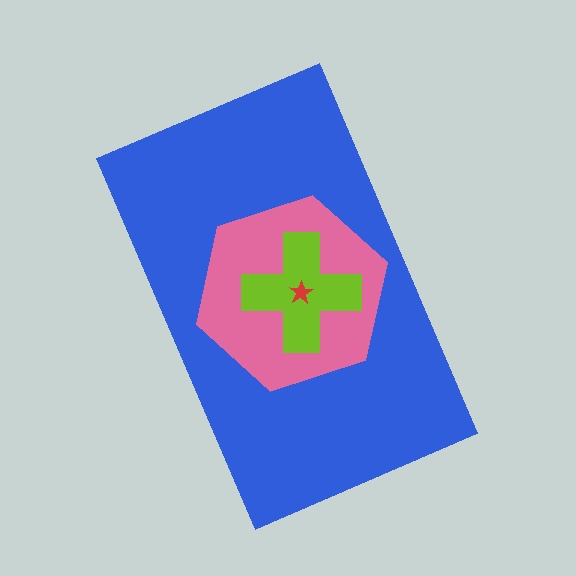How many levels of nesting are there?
4.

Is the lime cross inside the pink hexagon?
Yes.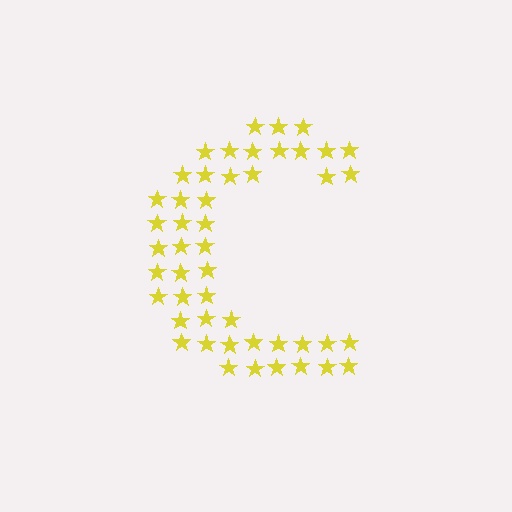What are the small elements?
The small elements are stars.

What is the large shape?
The large shape is the letter C.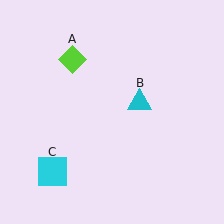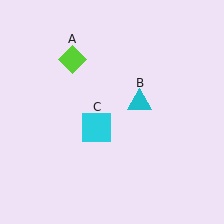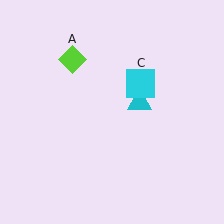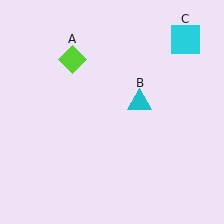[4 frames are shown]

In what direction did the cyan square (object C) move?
The cyan square (object C) moved up and to the right.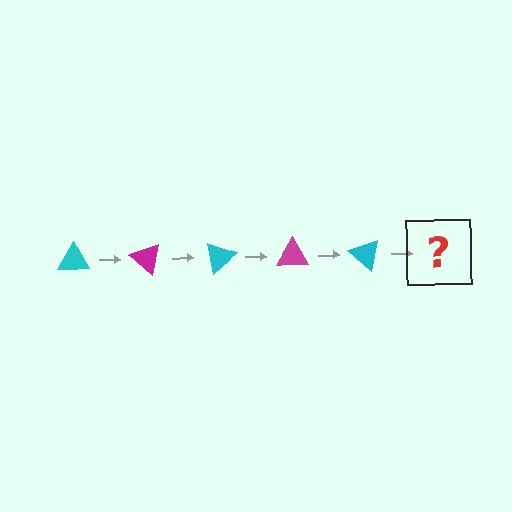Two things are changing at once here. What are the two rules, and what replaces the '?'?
The two rules are that it rotates 40 degrees each step and the color cycles through cyan and magenta. The '?' should be a magenta triangle, rotated 200 degrees from the start.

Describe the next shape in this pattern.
It should be a magenta triangle, rotated 200 degrees from the start.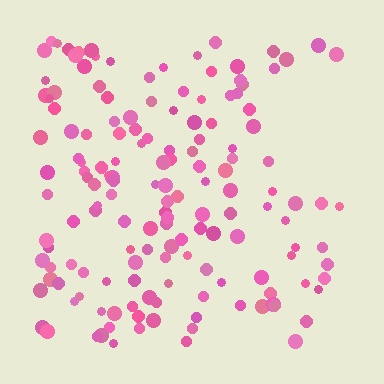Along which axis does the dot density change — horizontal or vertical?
Horizontal.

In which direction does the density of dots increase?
From right to left, with the left side densest.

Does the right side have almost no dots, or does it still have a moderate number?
Still a moderate number, just noticeably fewer than the left.